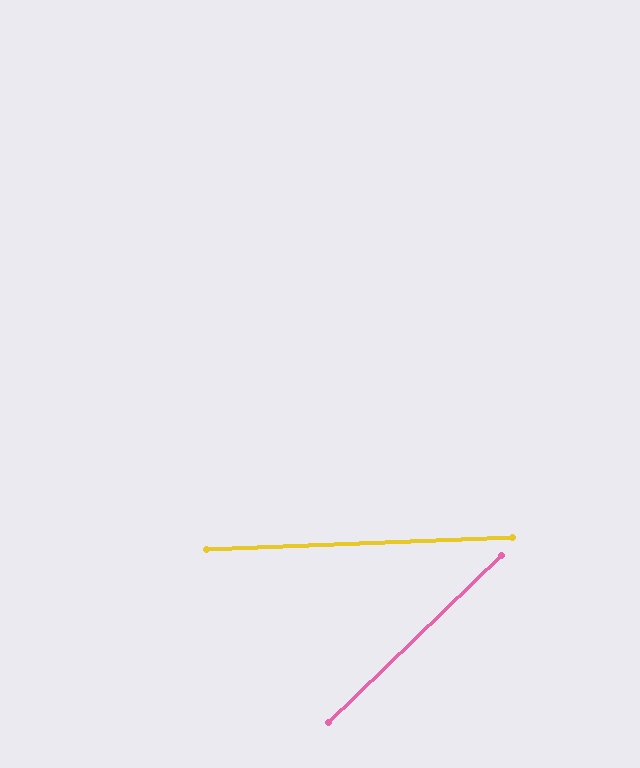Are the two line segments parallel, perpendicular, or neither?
Neither parallel nor perpendicular — they differ by about 42°.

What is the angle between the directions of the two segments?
Approximately 42 degrees.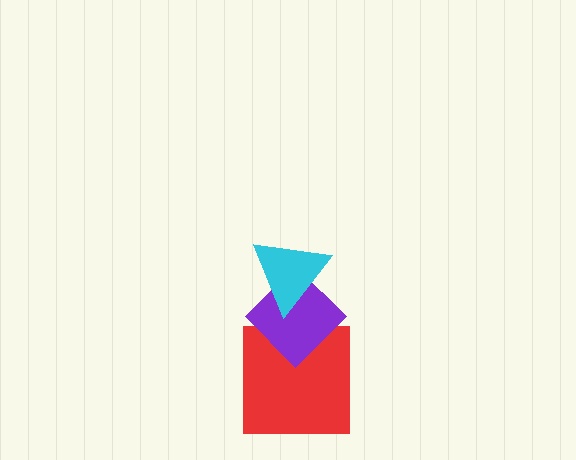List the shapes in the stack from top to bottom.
From top to bottom: the cyan triangle, the purple diamond, the red square.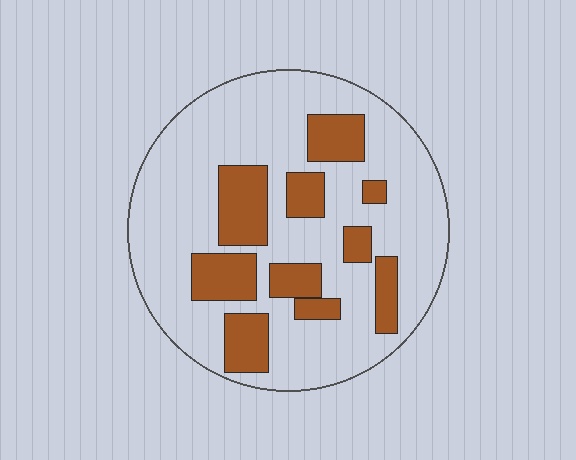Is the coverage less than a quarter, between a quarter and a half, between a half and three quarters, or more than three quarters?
Between a quarter and a half.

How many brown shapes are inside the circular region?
10.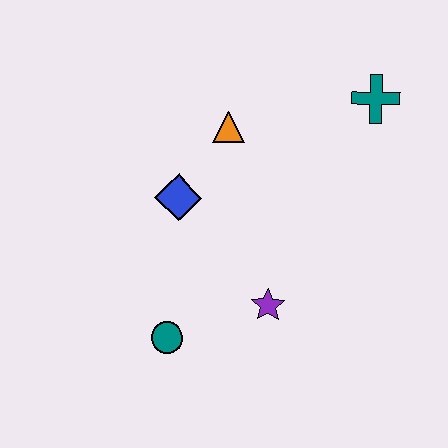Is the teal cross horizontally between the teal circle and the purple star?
No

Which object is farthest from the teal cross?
The teal circle is farthest from the teal cross.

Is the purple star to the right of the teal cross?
No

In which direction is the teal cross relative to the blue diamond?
The teal cross is to the right of the blue diamond.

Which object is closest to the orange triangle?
The blue diamond is closest to the orange triangle.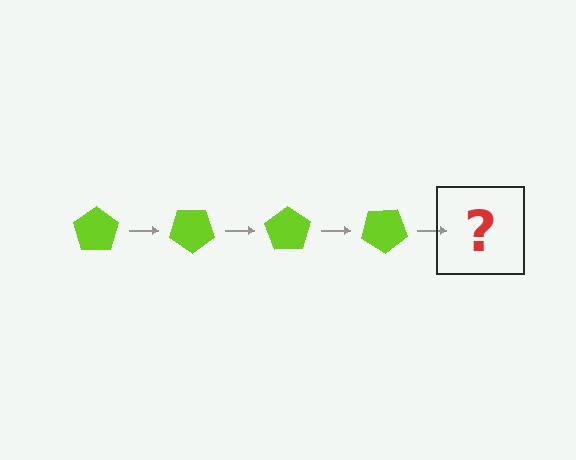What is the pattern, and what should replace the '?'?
The pattern is that the pentagon rotates 35 degrees each step. The '?' should be a lime pentagon rotated 140 degrees.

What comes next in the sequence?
The next element should be a lime pentagon rotated 140 degrees.